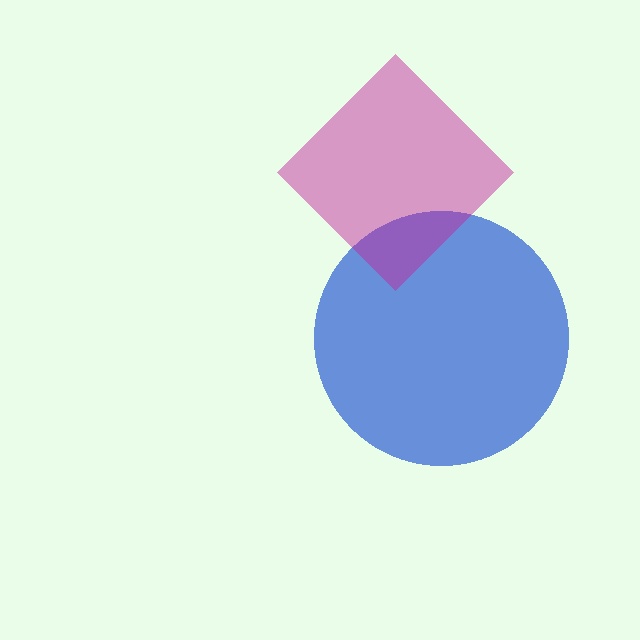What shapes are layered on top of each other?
The layered shapes are: a blue circle, a magenta diamond.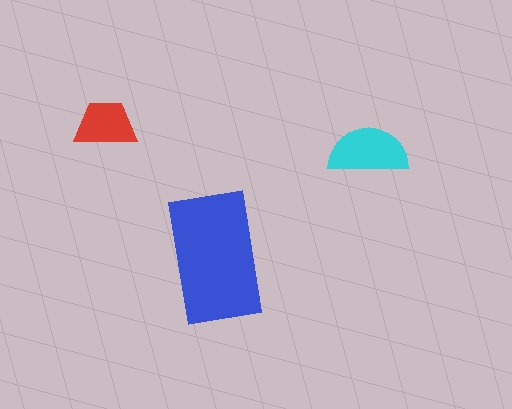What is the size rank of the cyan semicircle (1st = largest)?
2nd.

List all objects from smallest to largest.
The red trapezoid, the cyan semicircle, the blue rectangle.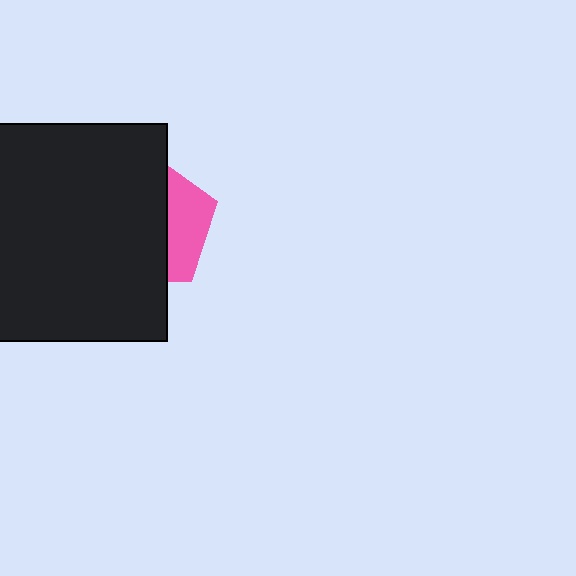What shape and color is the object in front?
The object in front is a black square.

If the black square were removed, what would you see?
You would see the complete pink pentagon.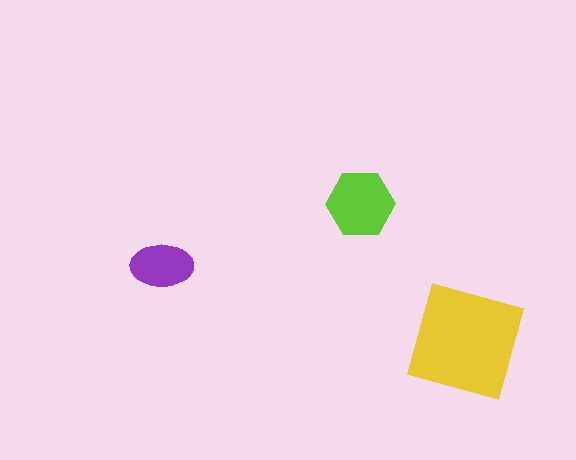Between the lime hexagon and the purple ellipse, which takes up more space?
The lime hexagon.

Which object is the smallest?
The purple ellipse.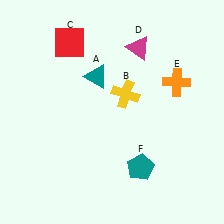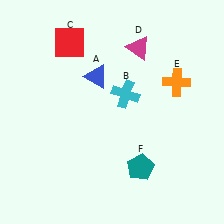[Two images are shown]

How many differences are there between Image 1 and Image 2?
There are 2 differences between the two images.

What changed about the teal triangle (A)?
In Image 1, A is teal. In Image 2, it changed to blue.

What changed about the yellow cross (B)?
In Image 1, B is yellow. In Image 2, it changed to cyan.